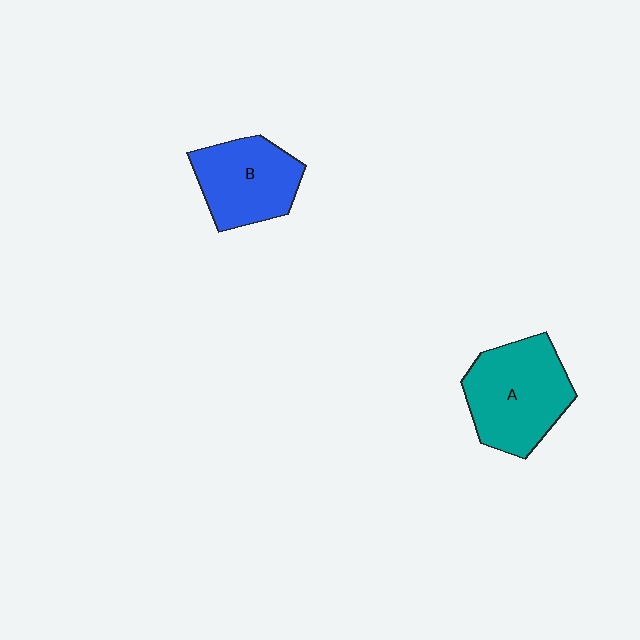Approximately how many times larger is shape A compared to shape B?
Approximately 1.2 times.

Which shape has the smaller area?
Shape B (blue).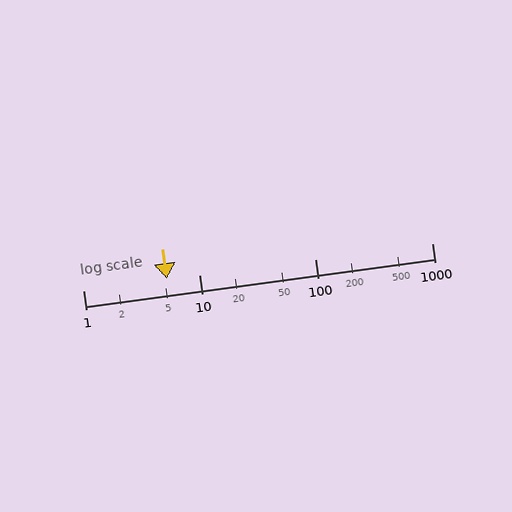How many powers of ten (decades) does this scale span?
The scale spans 3 decades, from 1 to 1000.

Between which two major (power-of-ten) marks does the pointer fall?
The pointer is between 1 and 10.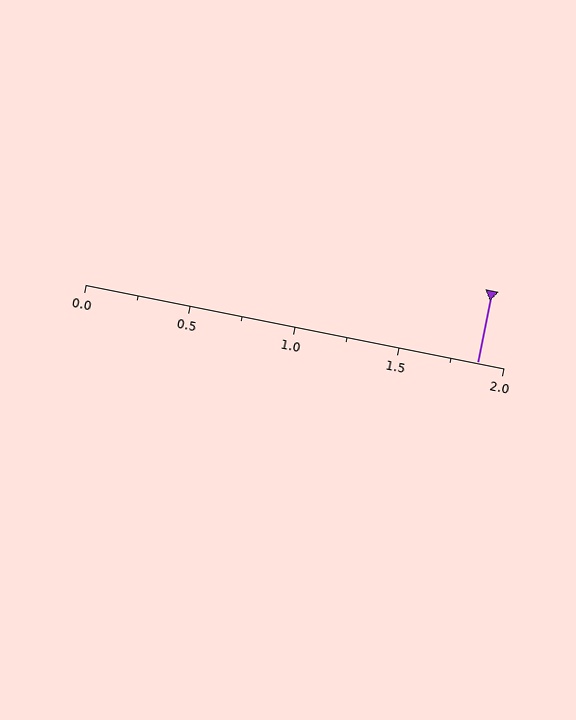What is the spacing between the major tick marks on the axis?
The major ticks are spaced 0.5 apart.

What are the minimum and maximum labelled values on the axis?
The axis runs from 0.0 to 2.0.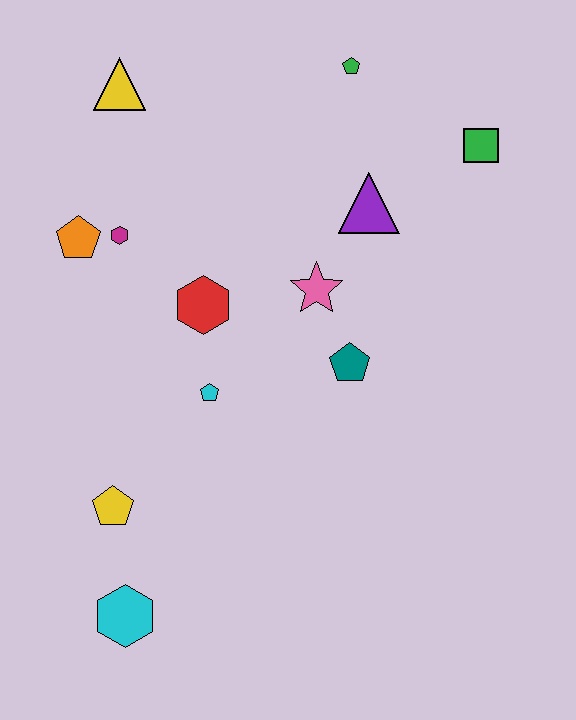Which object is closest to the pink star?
The teal pentagon is closest to the pink star.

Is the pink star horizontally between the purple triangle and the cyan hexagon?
Yes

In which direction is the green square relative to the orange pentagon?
The green square is to the right of the orange pentagon.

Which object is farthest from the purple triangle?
The cyan hexagon is farthest from the purple triangle.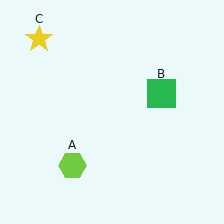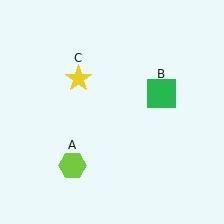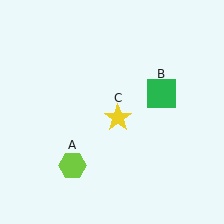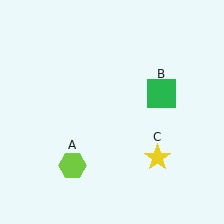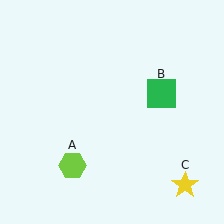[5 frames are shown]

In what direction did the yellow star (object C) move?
The yellow star (object C) moved down and to the right.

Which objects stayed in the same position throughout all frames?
Lime hexagon (object A) and green square (object B) remained stationary.